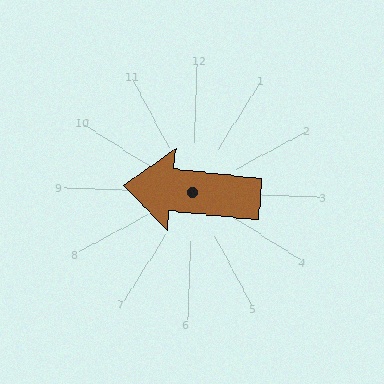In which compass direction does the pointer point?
West.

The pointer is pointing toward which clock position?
Roughly 9 o'clock.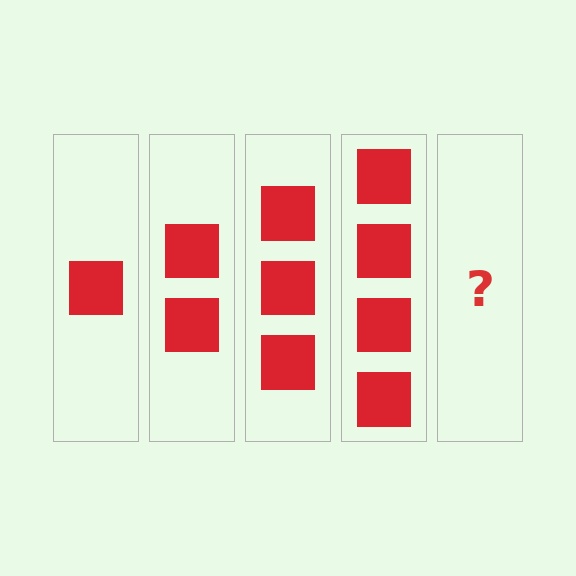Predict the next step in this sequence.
The next step is 5 squares.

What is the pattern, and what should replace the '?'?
The pattern is that each step adds one more square. The '?' should be 5 squares.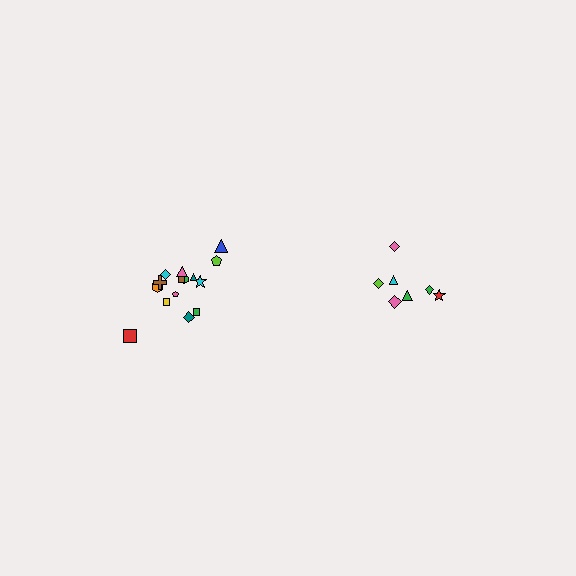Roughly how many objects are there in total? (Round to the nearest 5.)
Roughly 20 objects in total.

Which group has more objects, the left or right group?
The left group.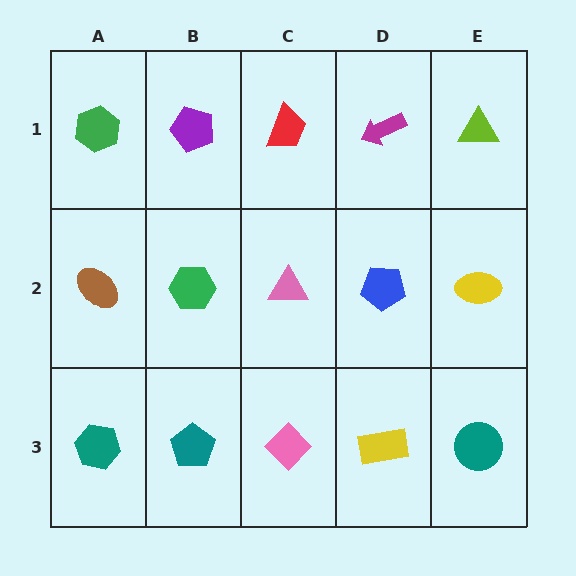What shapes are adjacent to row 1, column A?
A brown ellipse (row 2, column A), a purple pentagon (row 1, column B).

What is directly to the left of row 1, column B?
A green hexagon.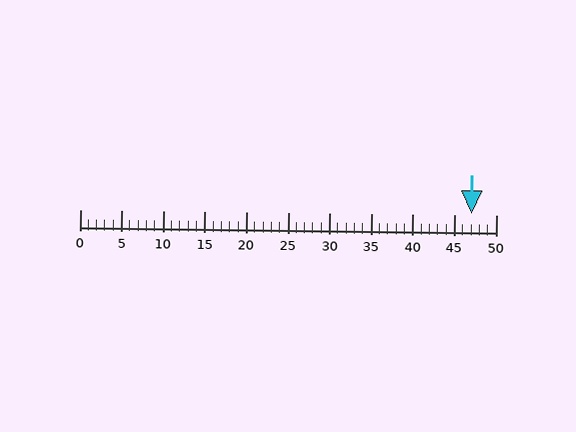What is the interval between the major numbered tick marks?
The major tick marks are spaced 5 units apart.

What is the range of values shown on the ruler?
The ruler shows values from 0 to 50.